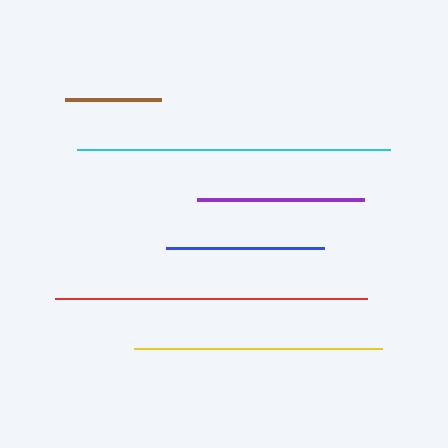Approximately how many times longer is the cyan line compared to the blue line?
The cyan line is approximately 2.0 times the length of the blue line.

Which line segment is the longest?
The cyan line is the longest at approximately 313 pixels.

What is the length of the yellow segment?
The yellow segment is approximately 248 pixels long.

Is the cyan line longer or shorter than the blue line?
The cyan line is longer than the blue line.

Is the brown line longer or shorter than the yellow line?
The yellow line is longer than the brown line.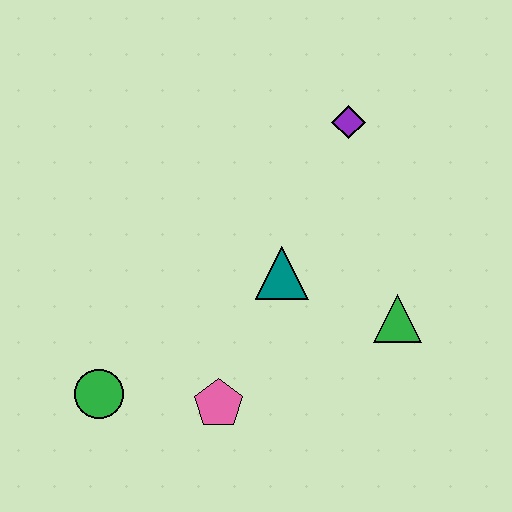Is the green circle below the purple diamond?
Yes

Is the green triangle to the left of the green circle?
No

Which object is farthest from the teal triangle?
The green circle is farthest from the teal triangle.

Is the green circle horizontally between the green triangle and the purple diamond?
No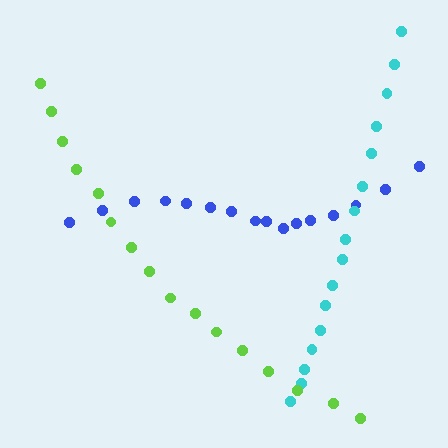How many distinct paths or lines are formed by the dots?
There are 3 distinct paths.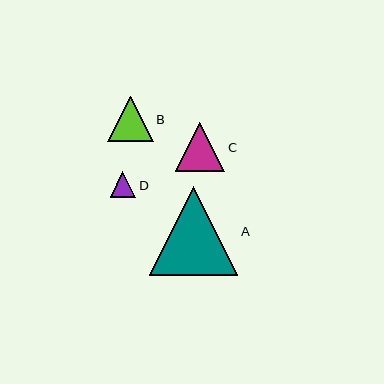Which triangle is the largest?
Triangle A is the largest with a size of approximately 88 pixels.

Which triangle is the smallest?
Triangle D is the smallest with a size of approximately 26 pixels.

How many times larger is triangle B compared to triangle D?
Triangle B is approximately 1.8 times the size of triangle D.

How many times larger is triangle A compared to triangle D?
Triangle A is approximately 3.5 times the size of triangle D.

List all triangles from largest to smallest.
From largest to smallest: A, C, B, D.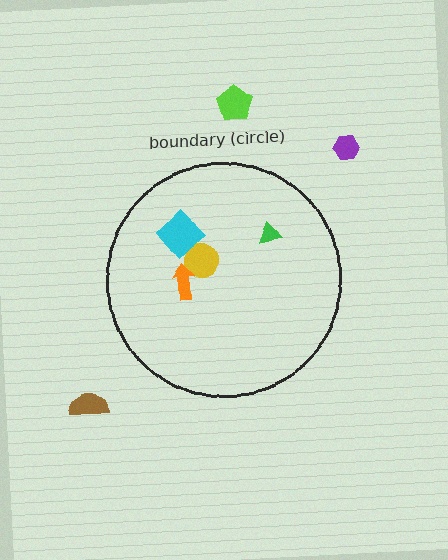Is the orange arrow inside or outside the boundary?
Inside.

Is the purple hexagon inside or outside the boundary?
Outside.